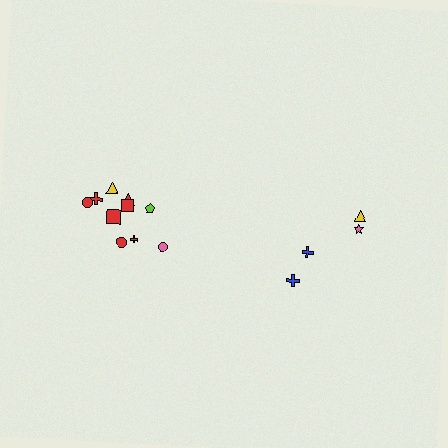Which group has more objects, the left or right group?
The left group.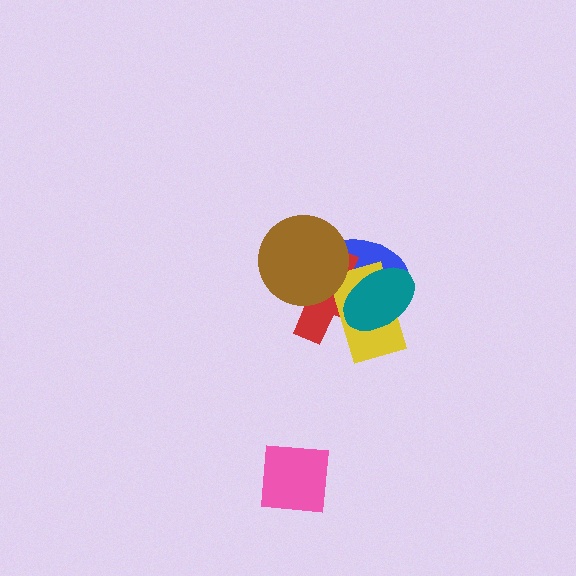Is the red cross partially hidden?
Yes, it is partially covered by another shape.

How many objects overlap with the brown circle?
2 objects overlap with the brown circle.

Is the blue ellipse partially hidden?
Yes, it is partially covered by another shape.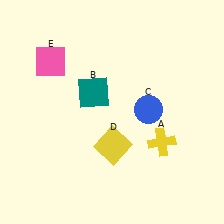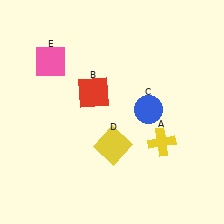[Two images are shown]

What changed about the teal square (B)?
In Image 1, B is teal. In Image 2, it changed to red.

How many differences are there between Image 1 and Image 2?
There is 1 difference between the two images.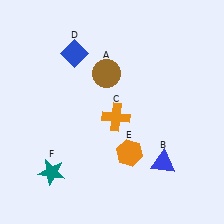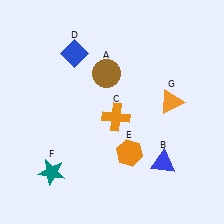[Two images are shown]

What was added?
An orange triangle (G) was added in Image 2.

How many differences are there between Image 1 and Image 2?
There is 1 difference between the two images.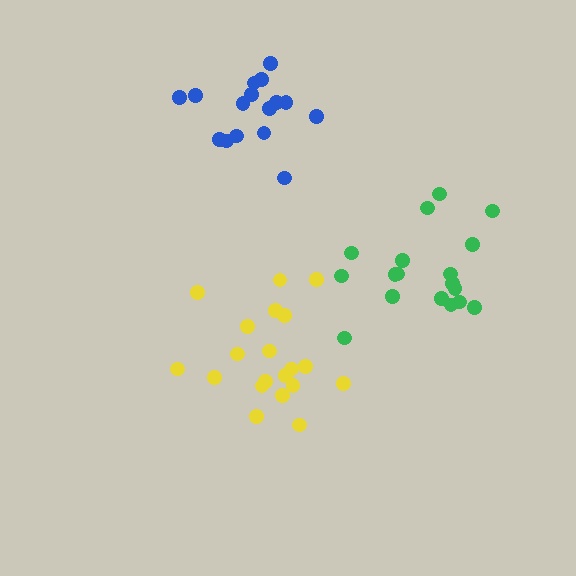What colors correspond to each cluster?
The clusters are colored: yellow, blue, green.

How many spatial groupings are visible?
There are 3 spatial groupings.